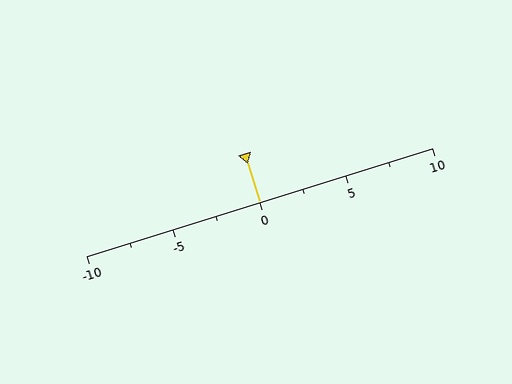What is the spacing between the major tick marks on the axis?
The major ticks are spaced 5 apart.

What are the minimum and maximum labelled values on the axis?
The axis runs from -10 to 10.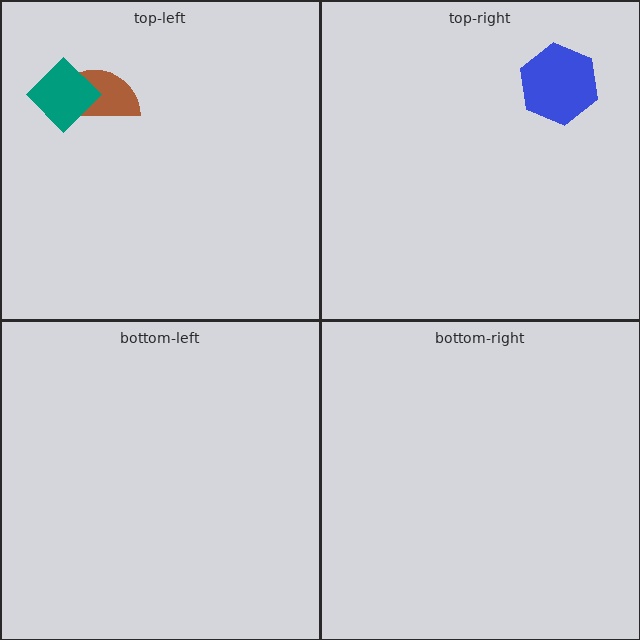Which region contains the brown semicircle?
The top-left region.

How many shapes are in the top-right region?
1.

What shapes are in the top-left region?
The brown semicircle, the teal diamond.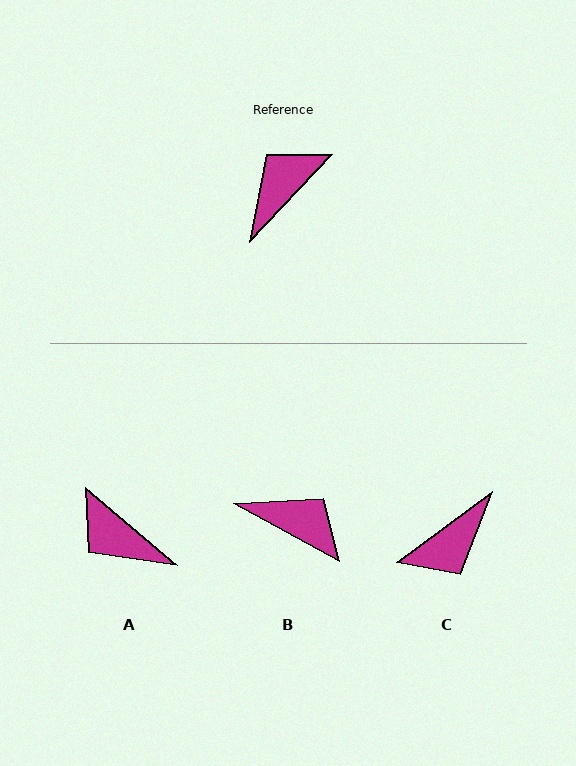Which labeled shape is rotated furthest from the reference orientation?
C, about 170 degrees away.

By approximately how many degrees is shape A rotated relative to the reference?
Approximately 93 degrees counter-clockwise.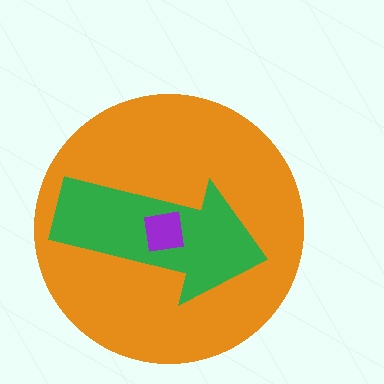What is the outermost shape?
The orange circle.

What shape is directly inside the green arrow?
The purple square.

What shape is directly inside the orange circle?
The green arrow.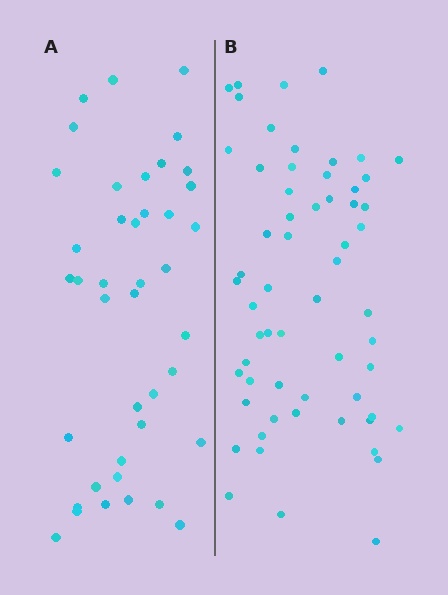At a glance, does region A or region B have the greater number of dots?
Region B (the right region) has more dots.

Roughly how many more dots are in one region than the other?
Region B has approximately 20 more dots than region A.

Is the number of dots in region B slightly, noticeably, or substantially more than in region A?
Region B has substantially more. The ratio is roughly 1.5 to 1.